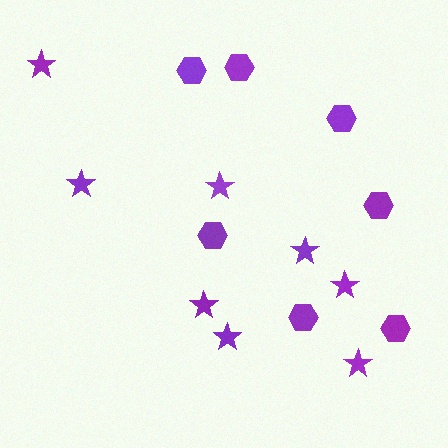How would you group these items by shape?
There are 2 groups: one group of hexagons (7) and one group of stars (8).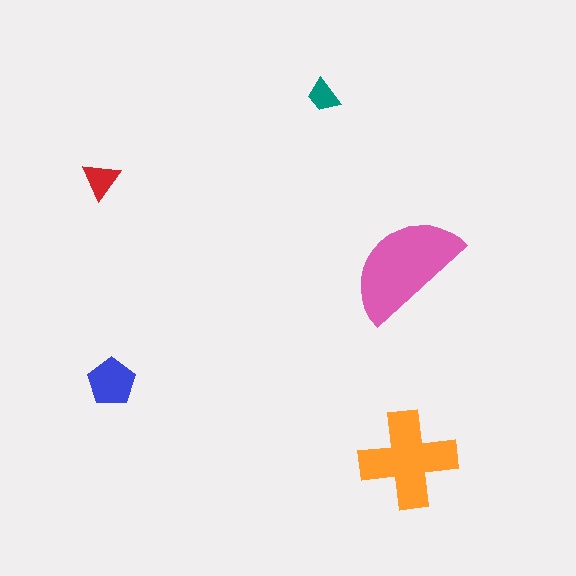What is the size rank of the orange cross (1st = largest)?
2nd.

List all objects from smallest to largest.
The teal trapezoid, the red triangle, the blue pentagon, the orange cross, the pink semicircle.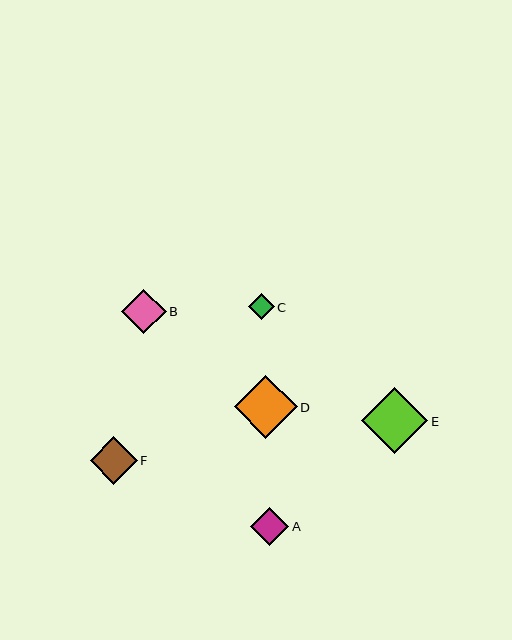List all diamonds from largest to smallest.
From largest to smallest: E, D, F, B, A, C.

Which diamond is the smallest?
Diamond C is the smallest with a size of approximately 26 pixels.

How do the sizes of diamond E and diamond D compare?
Diamond E and diamond D are approximately the same size.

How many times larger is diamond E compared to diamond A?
Diamond E is approximately 1.8 times the size of diamond A.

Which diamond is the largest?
Diamond E is the largest with a size of approximately 66 pixels.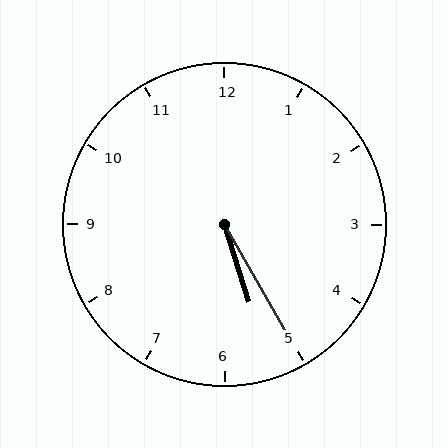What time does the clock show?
5:25.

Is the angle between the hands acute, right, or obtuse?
It is acute.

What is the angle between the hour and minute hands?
Approximately 12 degrees.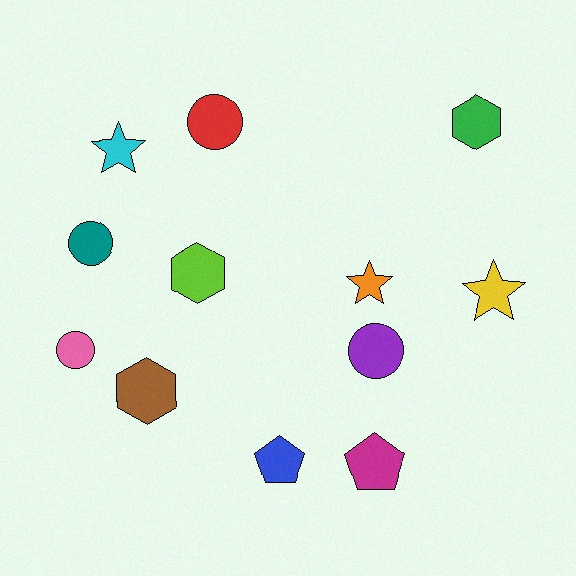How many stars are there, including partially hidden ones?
There are 3 stars.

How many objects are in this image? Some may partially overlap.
There are 12 objects.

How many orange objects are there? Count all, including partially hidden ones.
There is 1 orange object.